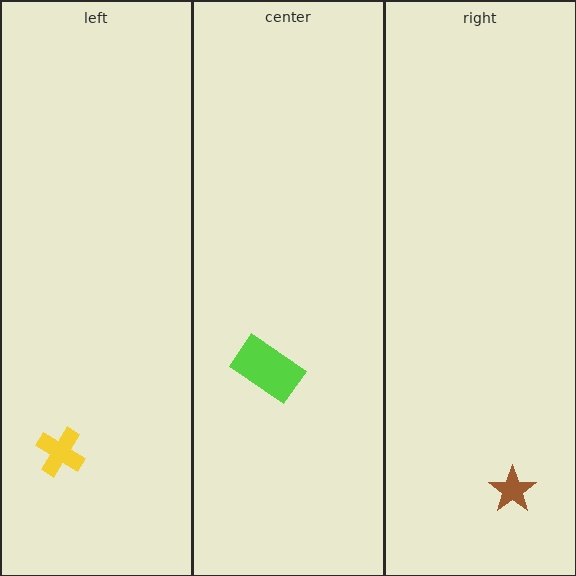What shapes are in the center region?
The lime rectangle.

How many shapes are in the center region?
1.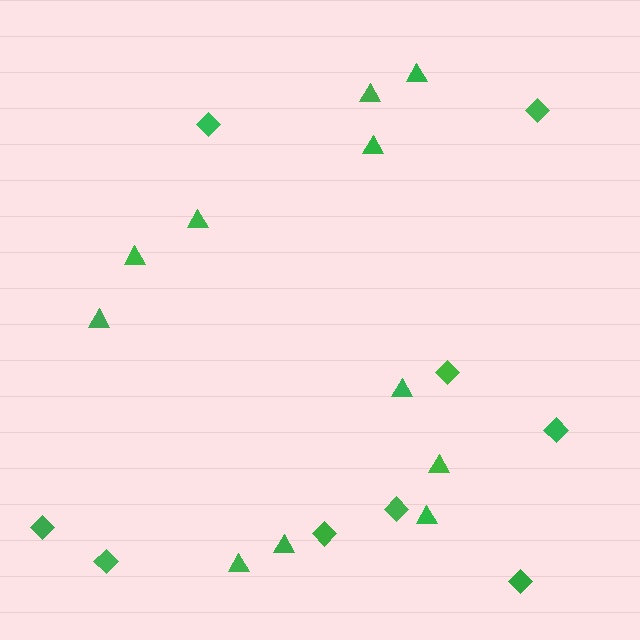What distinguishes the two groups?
There are 2 groups: one group of diamonds (9) and one group of triangles (11).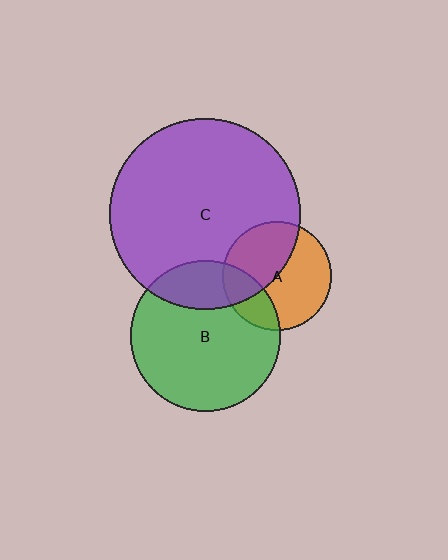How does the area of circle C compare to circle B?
Approximately 1.6 times.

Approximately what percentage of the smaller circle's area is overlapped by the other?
Approximately 25%.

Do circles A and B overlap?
Yes.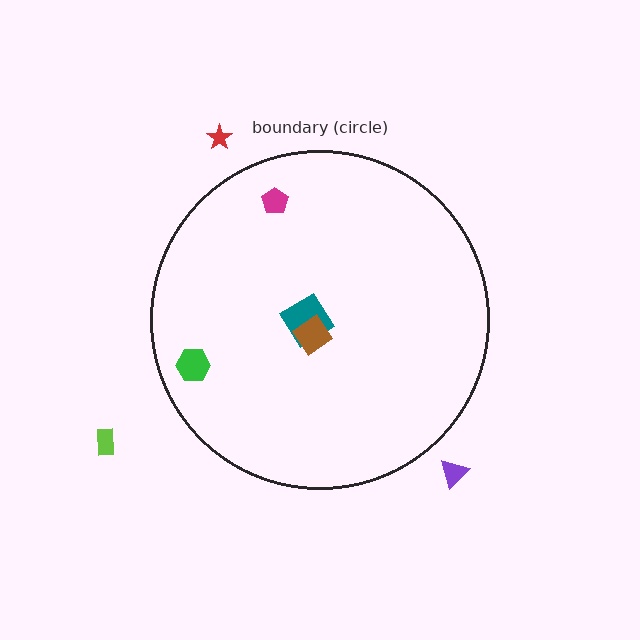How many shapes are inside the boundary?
4 inside, 3 outside.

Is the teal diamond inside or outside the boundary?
Inside.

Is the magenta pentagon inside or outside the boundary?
Inside.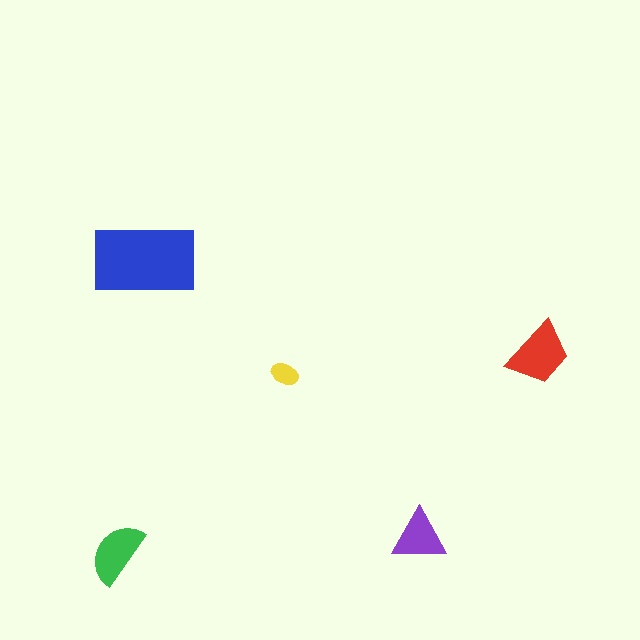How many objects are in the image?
There are 5 objects in the image.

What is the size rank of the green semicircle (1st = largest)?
3rd.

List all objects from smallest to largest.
The yellow ellipse, the purple triangle, the green semicircle, the red trapezoid, the blue rectangle.